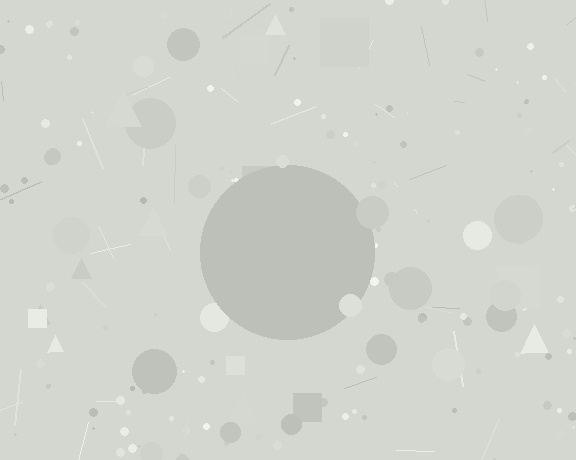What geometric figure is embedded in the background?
A circle is embedded in the background.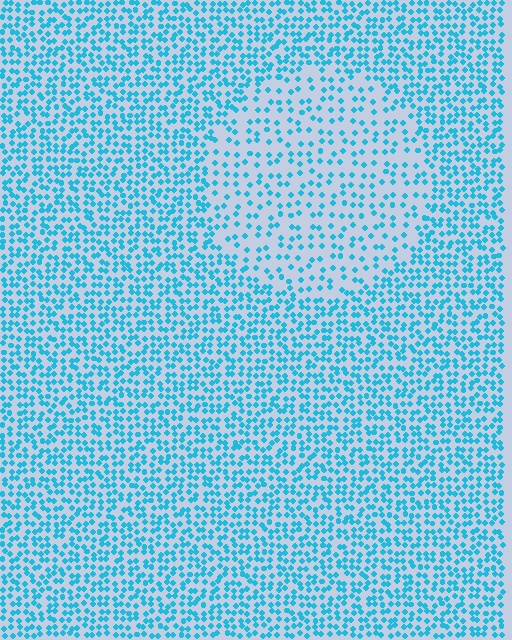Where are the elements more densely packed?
The elements are more densely packed outside the circle boundary.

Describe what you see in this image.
The image contains small cyan elements arranged at two different densities. A circle-shaped region is visible where the elements are less densely packed than the surrounding area.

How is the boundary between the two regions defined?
The boundary is defined by a change in element density (approximately 2.0x ratio). All elements are the same color, size, and shape.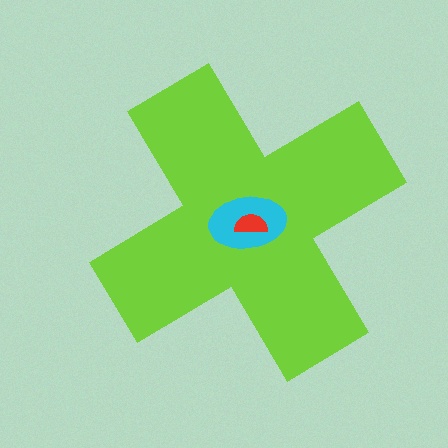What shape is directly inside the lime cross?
The cyan ellipse.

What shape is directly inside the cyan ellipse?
The red semicircle.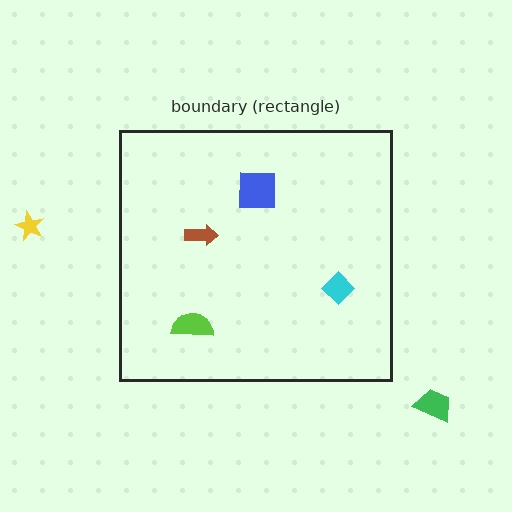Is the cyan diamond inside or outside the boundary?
Inside.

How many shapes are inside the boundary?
4 inside, 2 outside.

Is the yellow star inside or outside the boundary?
Outside.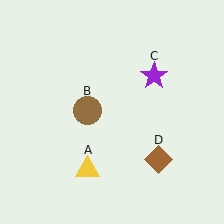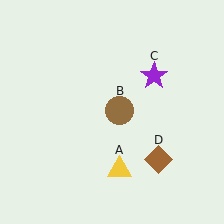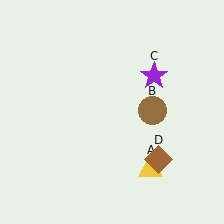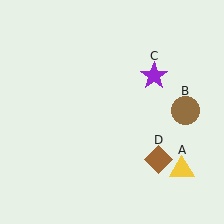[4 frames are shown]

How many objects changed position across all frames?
2 objects changed position: yellow triangle (object A), brown circle (object B).